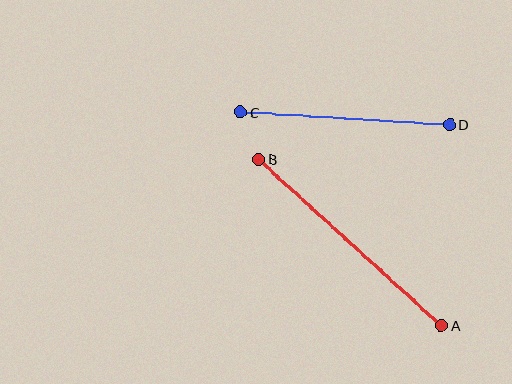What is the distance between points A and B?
The distance is approximately 246 pixels.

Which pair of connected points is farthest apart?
Points A and B are farthest apart.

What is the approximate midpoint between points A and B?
The midpoint is at approximately (350, 242) pixels.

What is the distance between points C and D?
The distance is approximately 210 pixels.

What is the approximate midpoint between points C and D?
The midpoint is at approximately (345, 118) pixels.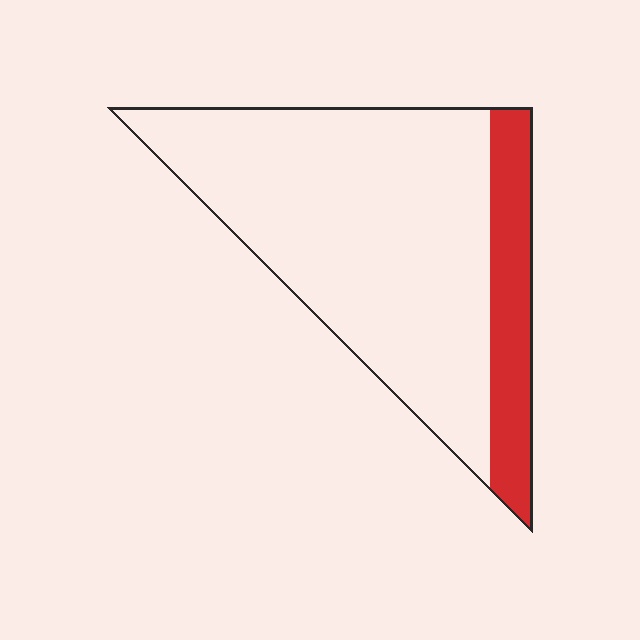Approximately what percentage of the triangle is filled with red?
Approximately 20%.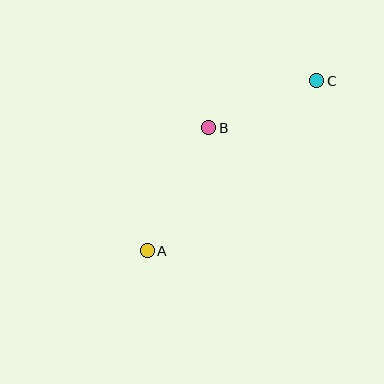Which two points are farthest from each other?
Points A and C are farthest from each other.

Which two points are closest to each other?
Points B and C are closest to each other.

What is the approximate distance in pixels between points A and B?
The distance between A and B is approximately 137 pixels.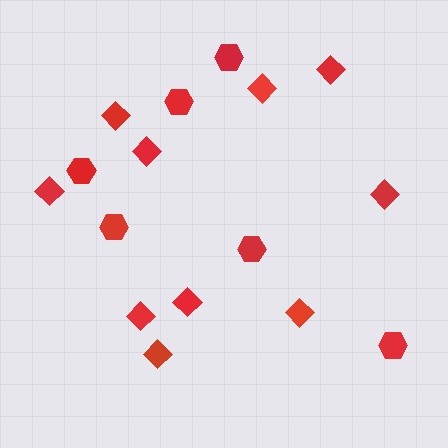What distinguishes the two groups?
There are 2 groups: one group of diamonds (10) and one group of hexagons (6).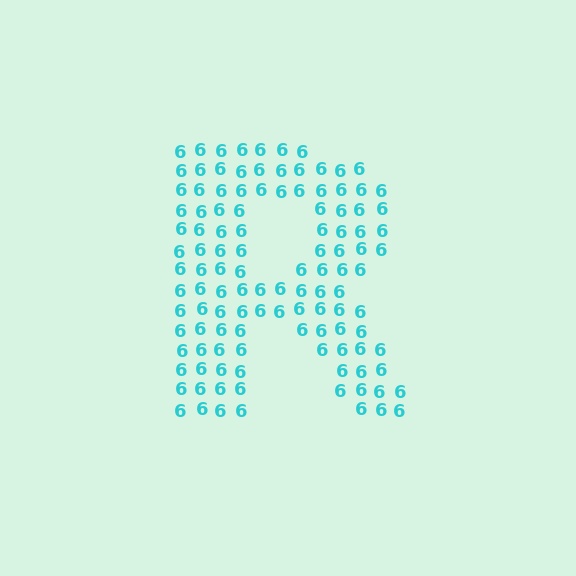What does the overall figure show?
The overall figure shows the letter R.